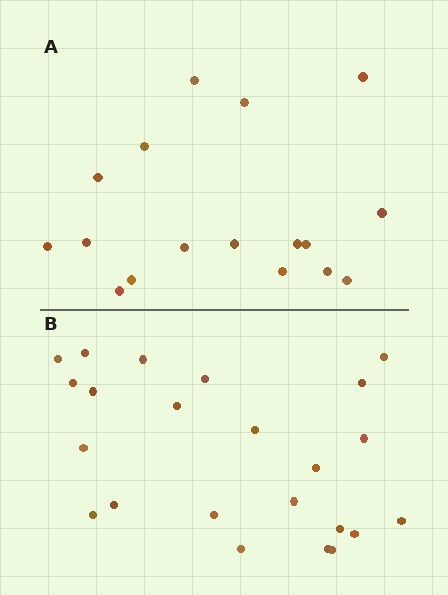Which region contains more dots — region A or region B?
Region B (the bottom region) has more dots.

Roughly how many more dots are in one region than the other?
Region B has about 6 more dots than region A.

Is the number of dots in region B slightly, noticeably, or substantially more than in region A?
Region B has noticeably more, but not dramatically so. The ratio is roughly 1.4 to 1.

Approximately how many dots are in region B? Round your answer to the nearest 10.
About 20 dots. (The exact count is 23, which rounds to 20.)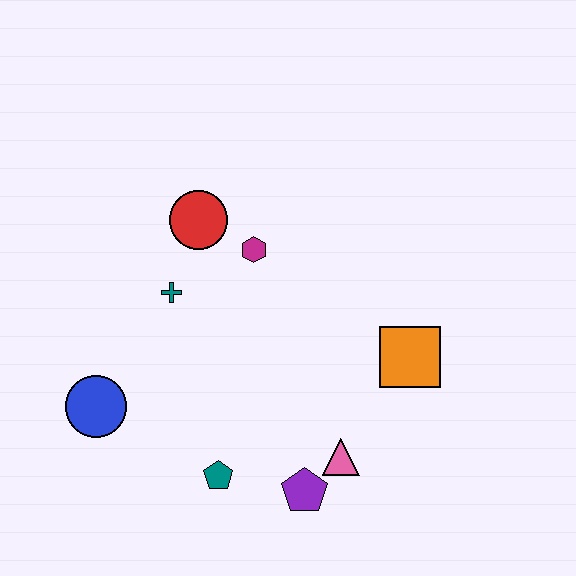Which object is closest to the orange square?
The pink triangle is closest to the orange square.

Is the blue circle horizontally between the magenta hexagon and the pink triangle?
No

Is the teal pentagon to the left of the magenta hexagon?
Yes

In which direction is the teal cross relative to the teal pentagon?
The teal cross is above the teal pentagon.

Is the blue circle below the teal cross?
Yes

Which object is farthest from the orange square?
The blue circle is farthest from the orange square.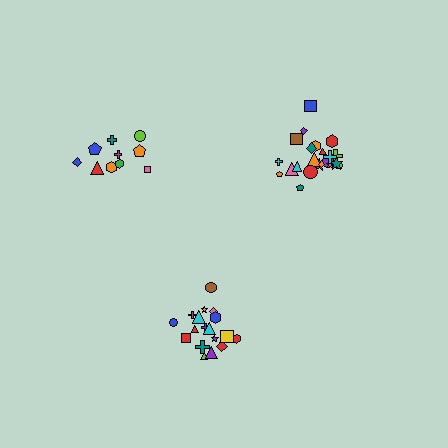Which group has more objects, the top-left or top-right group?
The top-right group.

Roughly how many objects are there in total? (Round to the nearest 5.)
Roughly 55 objects in total.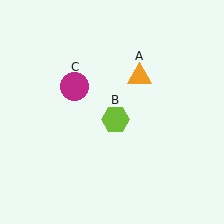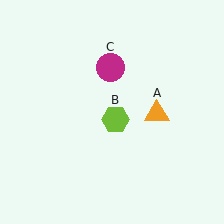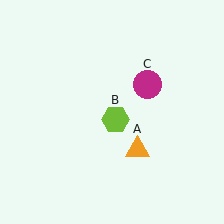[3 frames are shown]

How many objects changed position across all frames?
2 objects changed position: orange triangle (object A), magenta circle (object C).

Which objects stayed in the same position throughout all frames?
Lime hexagon (object B) remained stationary.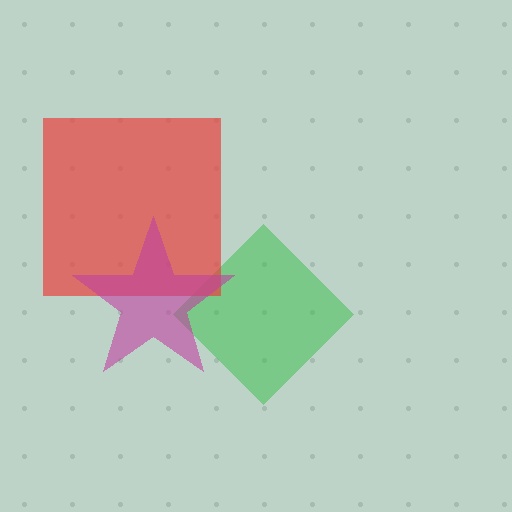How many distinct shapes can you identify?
There are 3 distinct shapes: a green diamond, a red square, a magenta star.